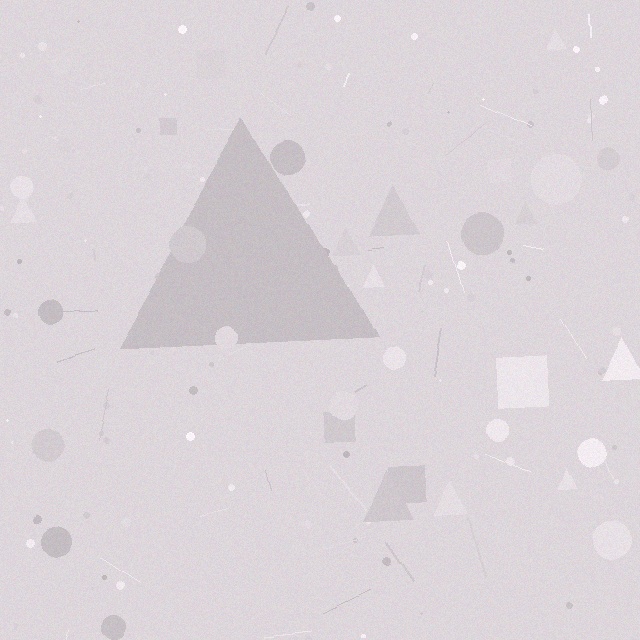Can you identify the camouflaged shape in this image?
The camouflaged shape is a triangle.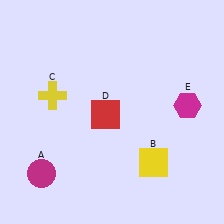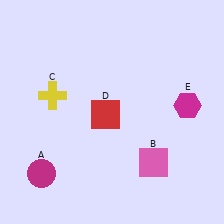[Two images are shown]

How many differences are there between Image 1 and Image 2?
There is 1 difference between the two images.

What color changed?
The square (B) changed from yellow in Image 1 to pink in Image 2.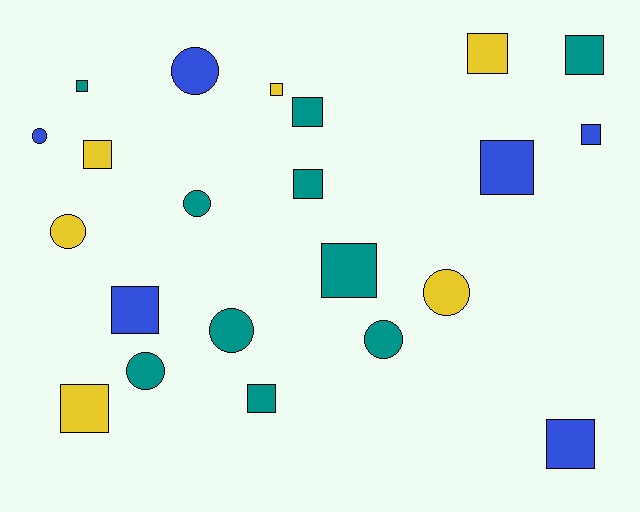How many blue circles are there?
There are 2 blue circles.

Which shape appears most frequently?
Square, with 14 objects.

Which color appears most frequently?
Teal, with 10 objects.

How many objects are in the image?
There are 22 objects.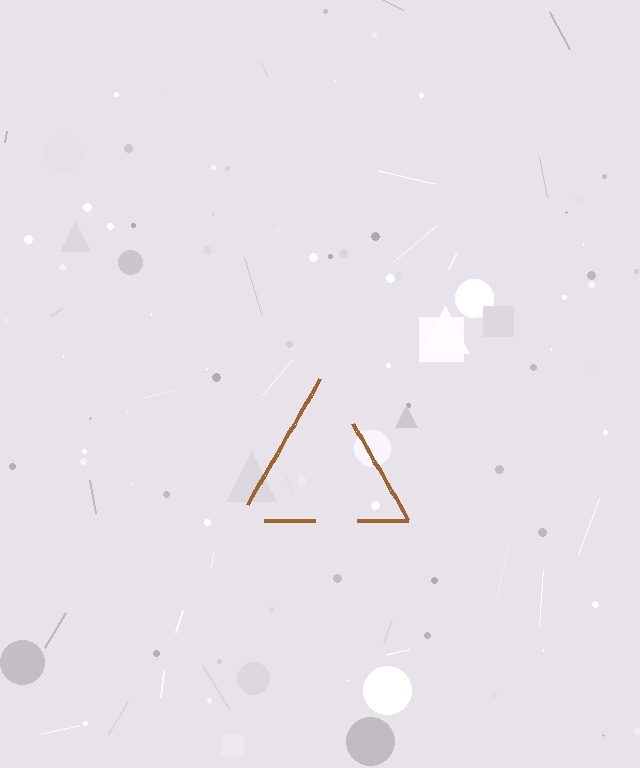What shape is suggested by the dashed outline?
The dashed outline suggests a triangle.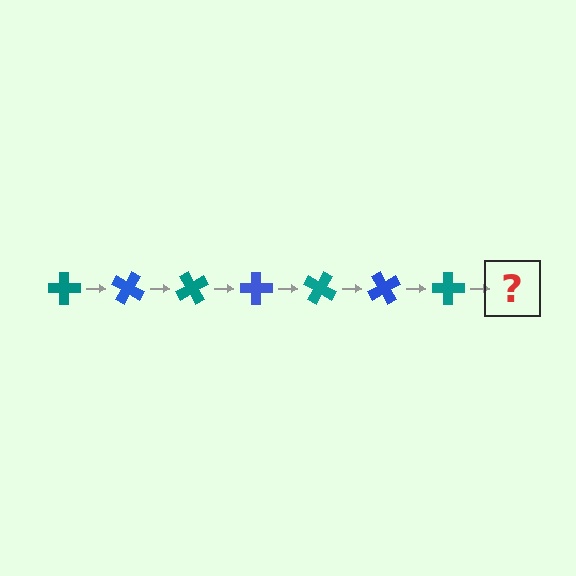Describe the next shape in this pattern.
It should be a blue cross, rotated 210 degrees from the start.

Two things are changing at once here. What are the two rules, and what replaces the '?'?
The two rules are that it rotates 30 degrees each step and the color cycles through teal and blue. The '?' should be a blue cross, rotated 210 degrees from the start.